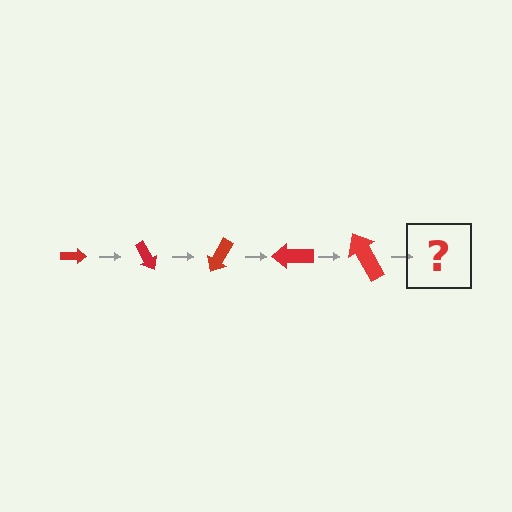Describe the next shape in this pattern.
It should be an arrow, larger than the previous one and rotated 300 degrees from the start.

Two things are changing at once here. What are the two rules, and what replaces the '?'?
The two rules are that the arrow grows larger each step and it rotates 60 degrees each step. The '?' should be an arrow, larger than the previous one and rotated 300 degrees from the start.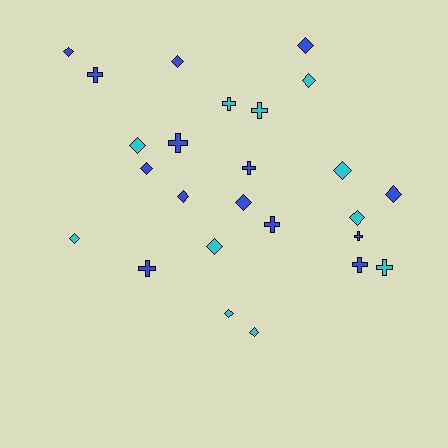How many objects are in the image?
There are 25 objects.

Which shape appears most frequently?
Diamond, with 15 objects.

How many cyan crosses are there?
There are 3 cyan crosses.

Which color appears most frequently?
Blue, with 14 objects.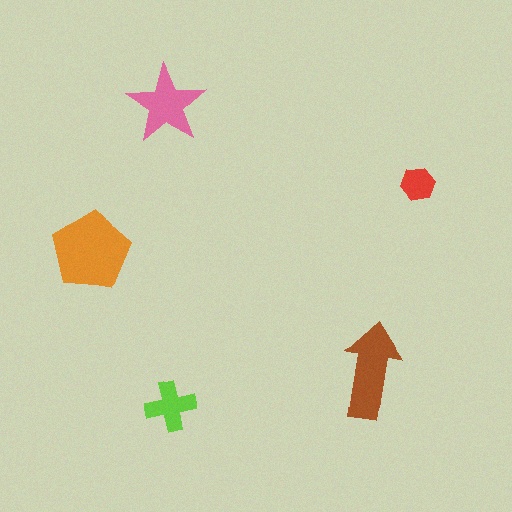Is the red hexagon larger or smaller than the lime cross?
Smaller.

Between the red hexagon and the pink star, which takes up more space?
The pink star.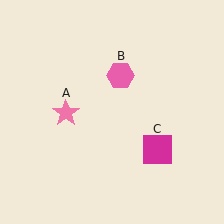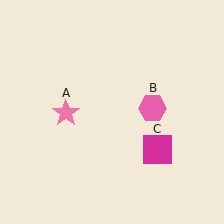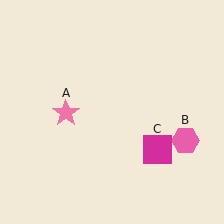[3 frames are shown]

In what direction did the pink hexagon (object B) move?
The pink hexagon (object B) moved down and to the right.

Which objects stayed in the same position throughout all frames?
Pink star (object A) and magenta square (object C) remained stationary.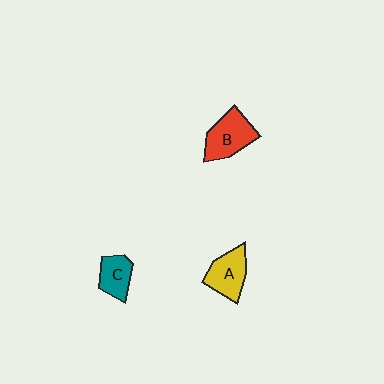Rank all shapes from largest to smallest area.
From largest to smallest: B (red), A (yellow), C (teal).